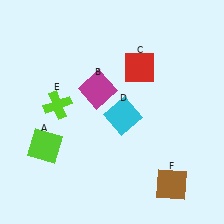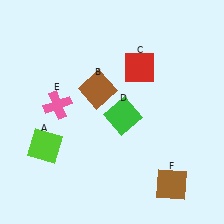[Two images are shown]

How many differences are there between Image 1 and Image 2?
There are 3 differences between the two images.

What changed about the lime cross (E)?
In Image 1, E is lime. In Image 2, it changed to pink.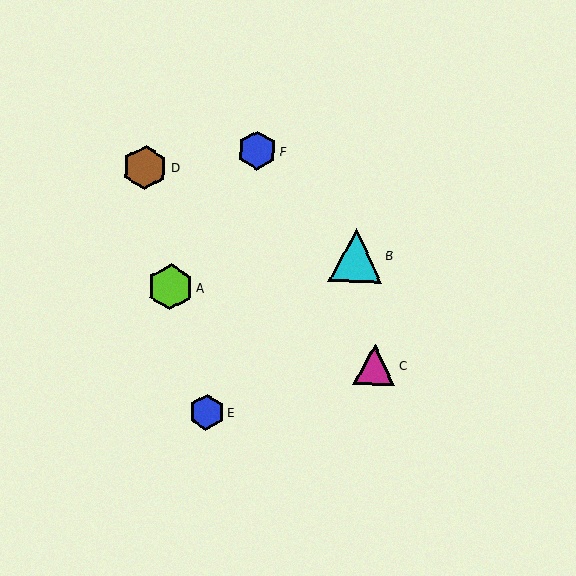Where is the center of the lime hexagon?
The center of the lime hexagon is at (170, 287).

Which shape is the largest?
The cyan triangle (labeled B) is the largest.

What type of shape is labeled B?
Shape B is a cyan triangle.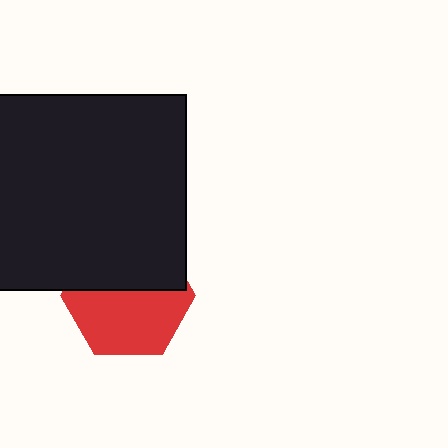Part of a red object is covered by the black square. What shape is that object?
It is a hexagon.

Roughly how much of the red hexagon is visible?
About half of it is visible (roughly 55%).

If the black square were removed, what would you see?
You would see the complete red hexagon.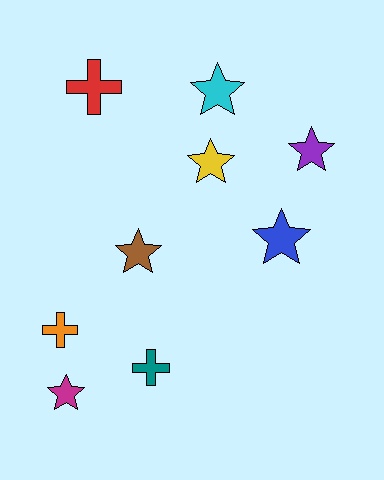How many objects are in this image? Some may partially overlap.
There are 9 objects.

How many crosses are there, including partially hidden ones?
There are 3 crosses.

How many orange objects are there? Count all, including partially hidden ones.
There is 1 orange object.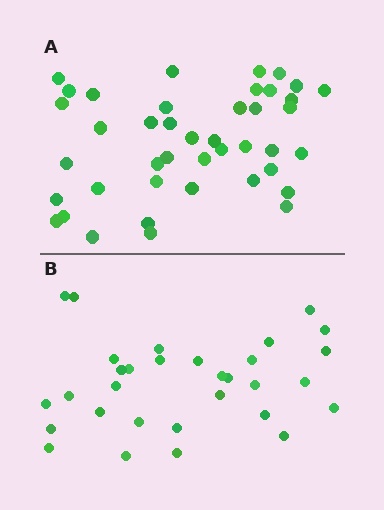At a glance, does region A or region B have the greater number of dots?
Region A (the top region) has more dots.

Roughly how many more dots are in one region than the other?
Region A has roughly 12 or so more dots than region B.